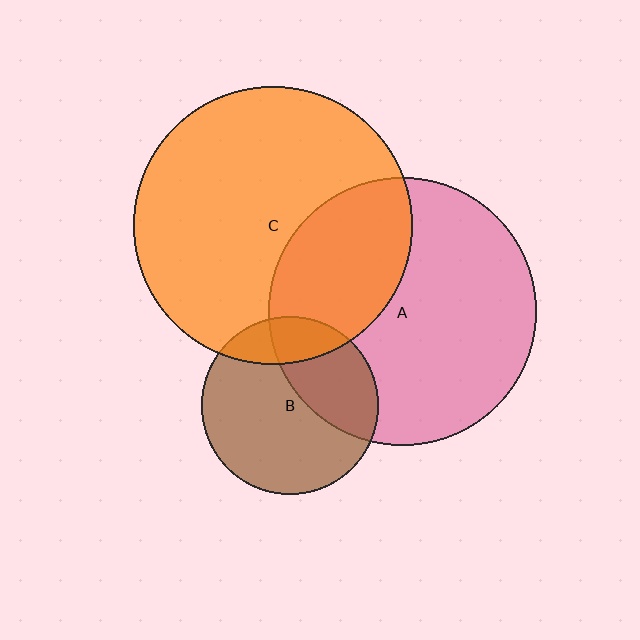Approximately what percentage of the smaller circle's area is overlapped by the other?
Approximately 20%.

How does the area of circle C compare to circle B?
Approximately 2.5 times.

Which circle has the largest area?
Circle C (orange).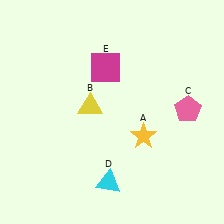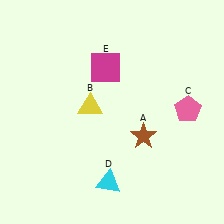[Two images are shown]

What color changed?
The star (A) changed from yellow in Image 1 to brown in Image 2.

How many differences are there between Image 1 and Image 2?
There is 1 difference between the two images.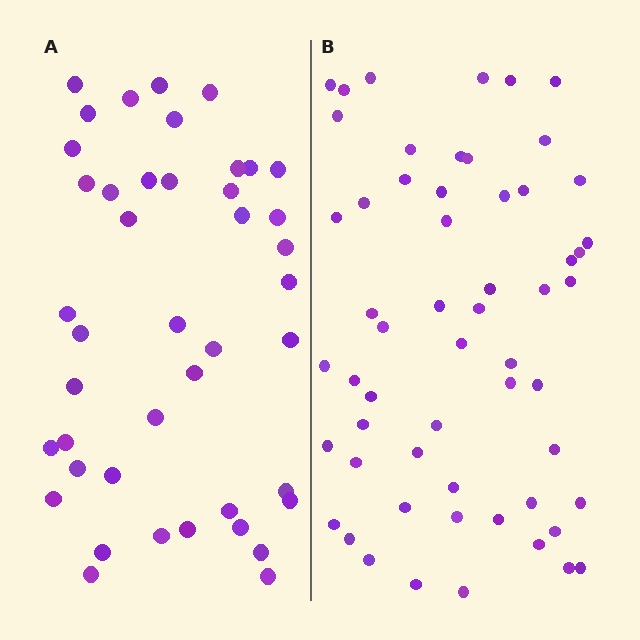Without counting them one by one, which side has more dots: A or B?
Region B (the right region) has more dots.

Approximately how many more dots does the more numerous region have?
Region B has approximately 15 more dots than region A.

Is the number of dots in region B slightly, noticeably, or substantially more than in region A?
Region B has noticeably more, but not dramatically so. The ratio is roughly 1.3 to 1.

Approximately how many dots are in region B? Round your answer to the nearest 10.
About 60 dots. (The exact count is 57, which rounds to 60.)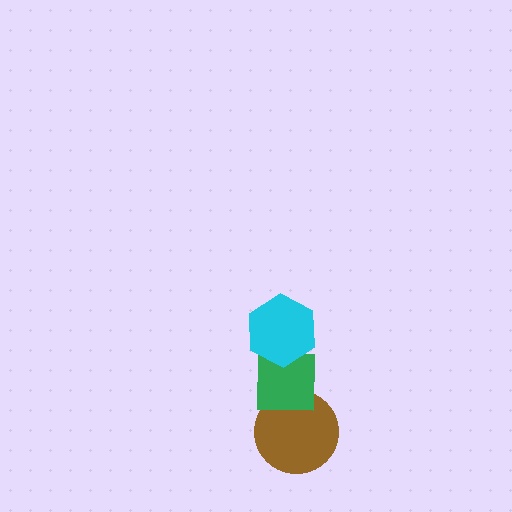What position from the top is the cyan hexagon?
The cyan hexagon is 1st from the top.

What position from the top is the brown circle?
The brown circle is 3rd from the top.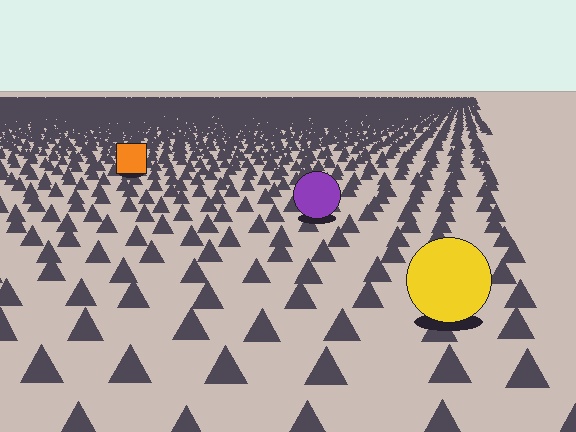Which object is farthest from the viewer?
The orange square is farthest from the viewer. It appears smaller and the ground texture around it is denser.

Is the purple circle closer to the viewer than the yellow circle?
No. The yellow circle is closer — you can tell from the texture gradient: the ground texture is coarser near it.